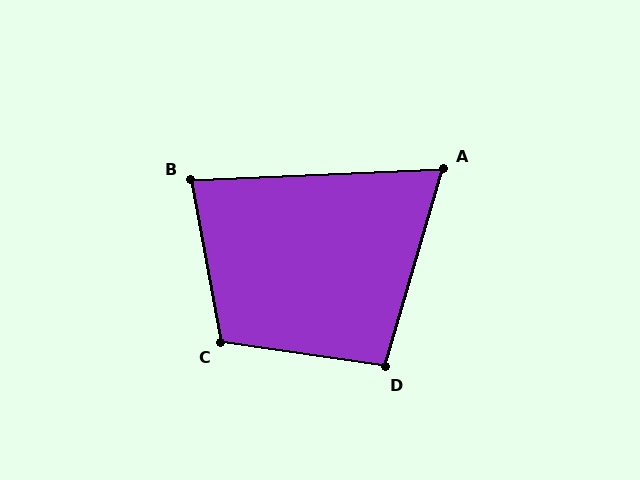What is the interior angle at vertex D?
Approximately 98 degrees (obtuse).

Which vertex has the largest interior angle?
C, at approximately 109 degrees.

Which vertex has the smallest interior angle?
A, at approximately 71 degrees.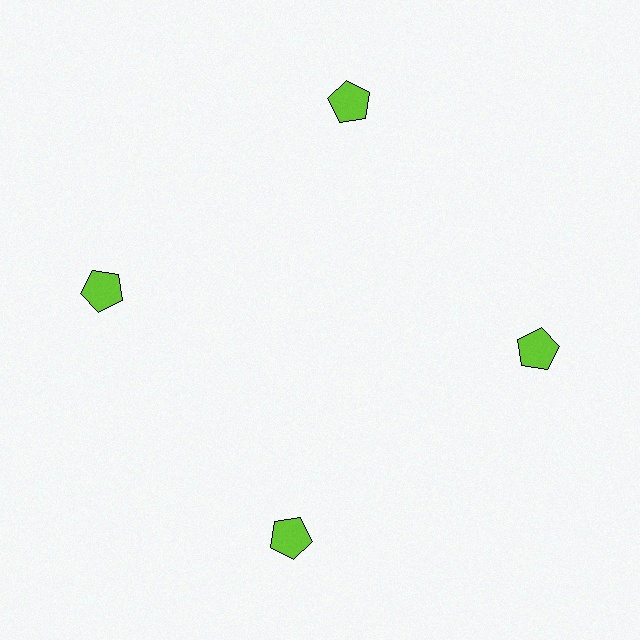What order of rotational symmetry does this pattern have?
This pattern has 4-fold rotational symmetry.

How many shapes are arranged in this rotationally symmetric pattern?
There are 4 shapes, arranged in 4 groups of 1.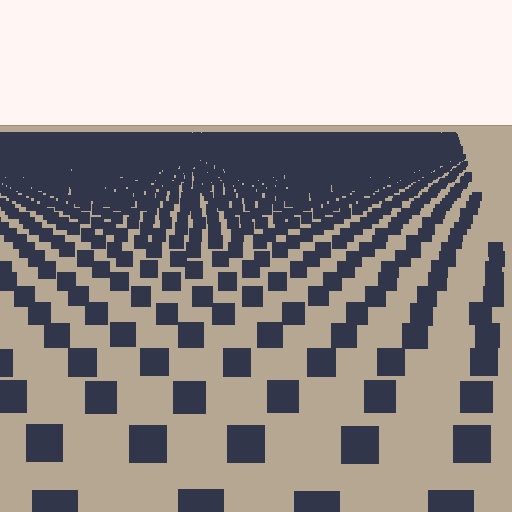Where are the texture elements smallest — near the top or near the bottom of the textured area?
Near the top.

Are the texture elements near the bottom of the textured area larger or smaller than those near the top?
Larger. Near the bottom, elements are closer to the viewer and appear at a bigger on-screen size.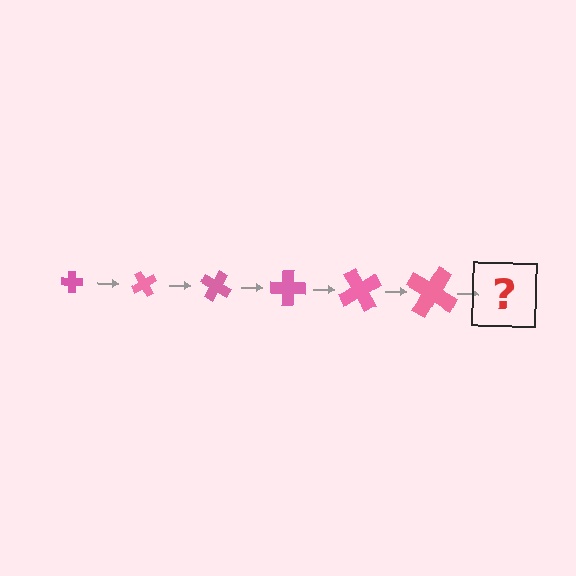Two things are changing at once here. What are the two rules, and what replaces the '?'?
The two rules are that the cross grows larger each step and it rotates 60 degrees each step. The '?' should be a cross, larger than the previous one and rotated 360 degrees from the start.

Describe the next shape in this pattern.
It should be a cross, larger than the previous one and rotated 360 degrees from the start.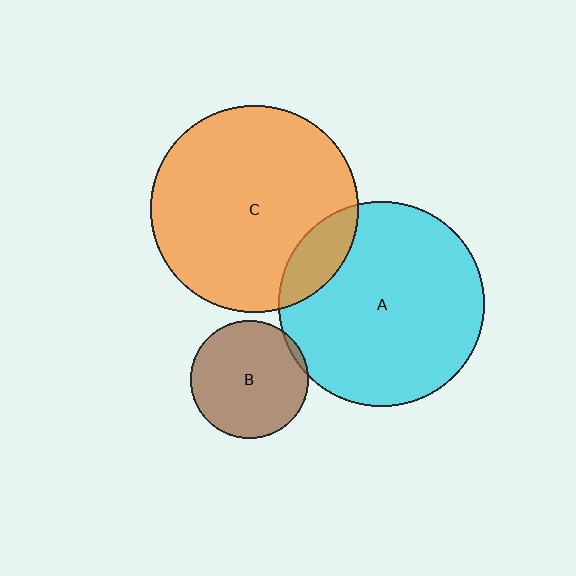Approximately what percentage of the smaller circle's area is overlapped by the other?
Approximately 5%.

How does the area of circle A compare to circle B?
Approximately 3.1 times.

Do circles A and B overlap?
Yes.